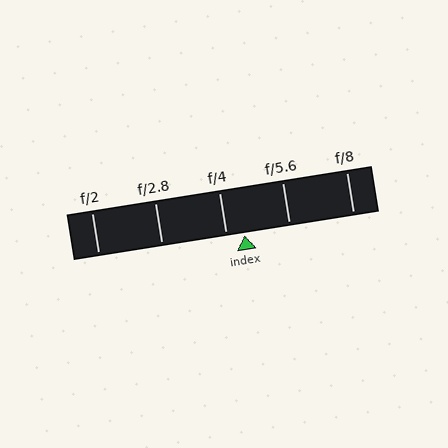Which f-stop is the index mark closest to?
The index mark is closest to f/4.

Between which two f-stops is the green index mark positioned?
The index mark is between f/4 and f/5.6.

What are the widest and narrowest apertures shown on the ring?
The widest aperture shown is f/2 and the narrowest is f/8.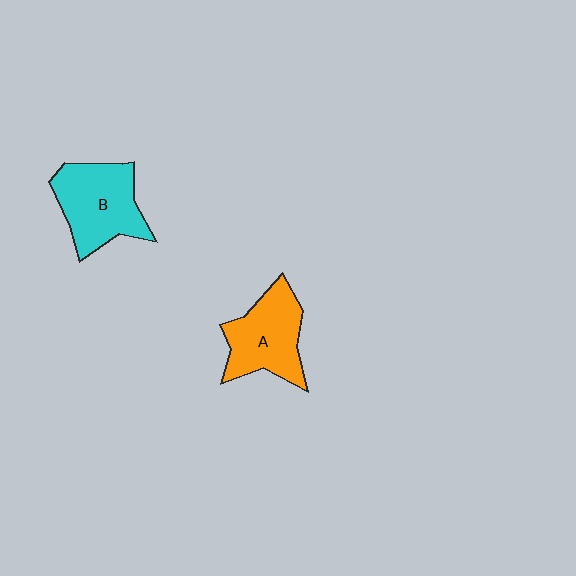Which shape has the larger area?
Shape B (cyan).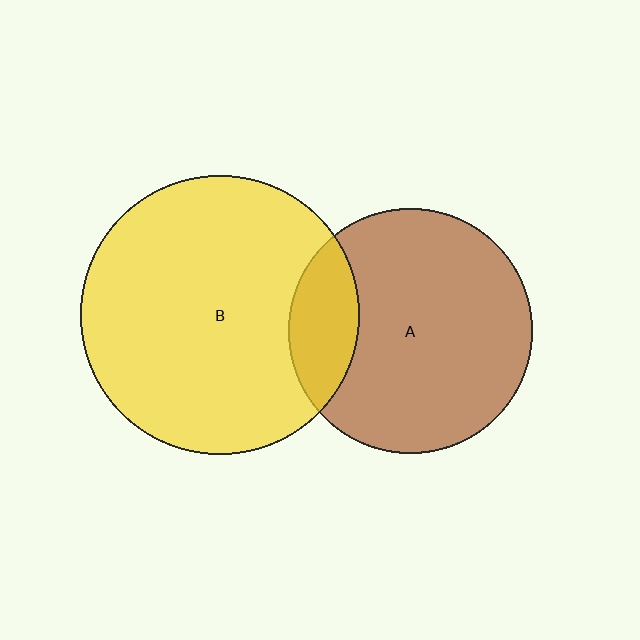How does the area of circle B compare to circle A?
Approximately 1.3 times.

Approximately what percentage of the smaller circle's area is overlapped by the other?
Approximately 20%.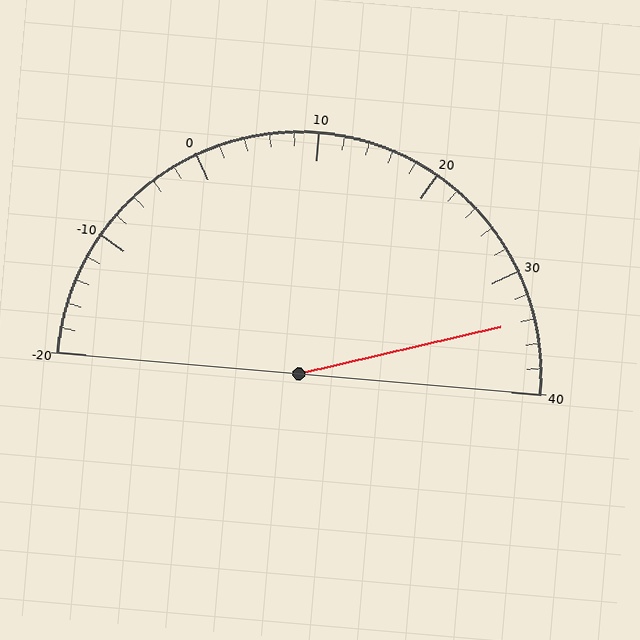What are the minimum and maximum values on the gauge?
The gauge ranges from -20 to 40.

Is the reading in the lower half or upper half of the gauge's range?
The reading is in the upper half of the range (-20 to 40).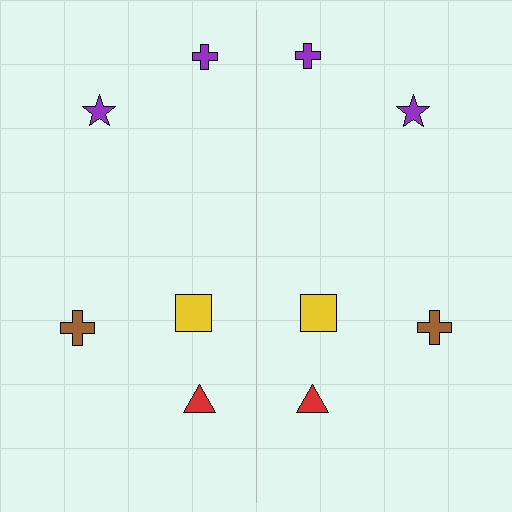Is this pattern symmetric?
Yes, this pattern has bilateral (reflection) symmetry.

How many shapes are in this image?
There are 10 shapes in this image.